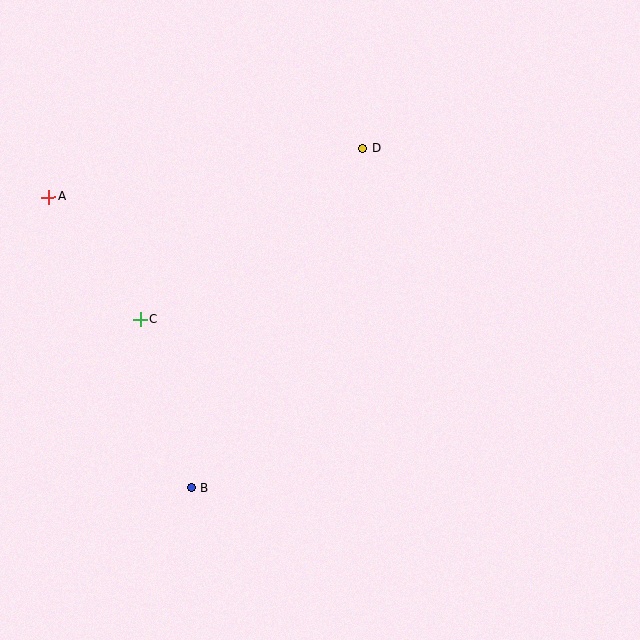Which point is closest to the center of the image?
Point D at (363, 148) is closest to the center.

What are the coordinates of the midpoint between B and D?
The midpoint between B and D is at (277, 318).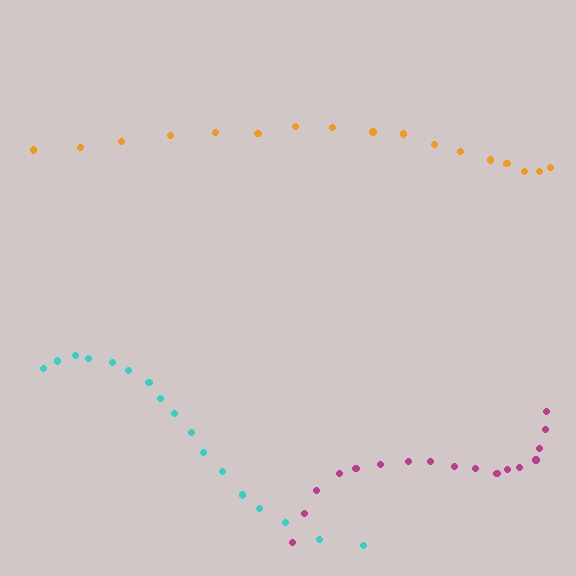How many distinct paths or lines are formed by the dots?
There are 3 distinct paths.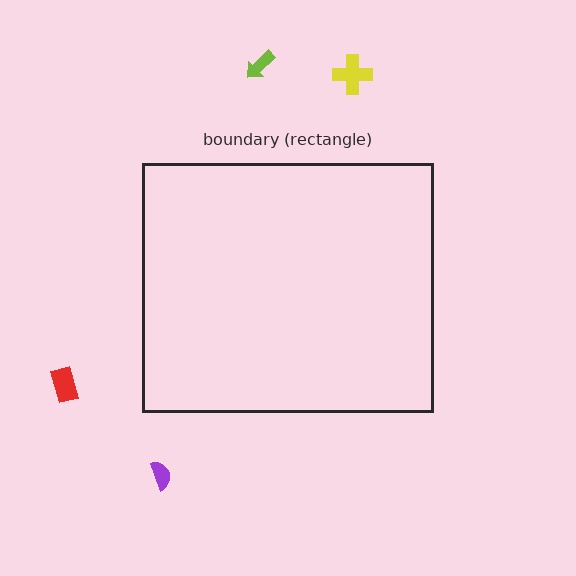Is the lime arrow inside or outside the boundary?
Outside.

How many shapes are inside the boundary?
0 inside, 4 outside.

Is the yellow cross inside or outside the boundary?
Outside.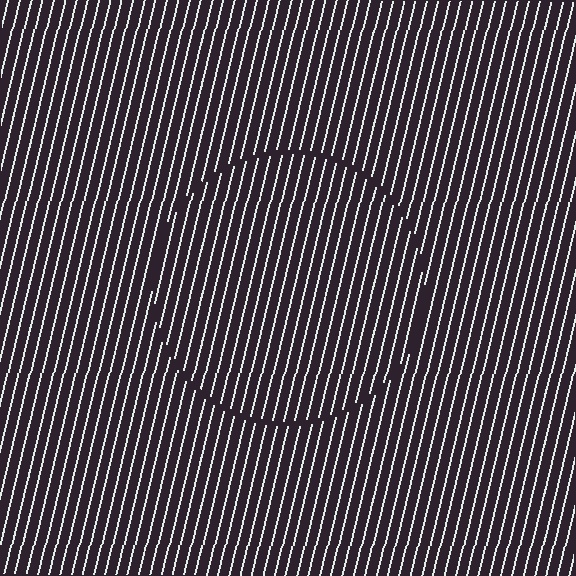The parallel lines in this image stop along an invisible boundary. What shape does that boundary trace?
An illusory circle. The interior of the shape contains the same grating, shifted by half a period — the contour is defined by the phase discontinuity where line-ends from the inner and outer gratings abut.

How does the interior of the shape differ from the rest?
The interior of the shape contains the same grating, shifted by half a period — the contour is defined by the phase discontinuity where line-ends from the inner and outer gratings abut.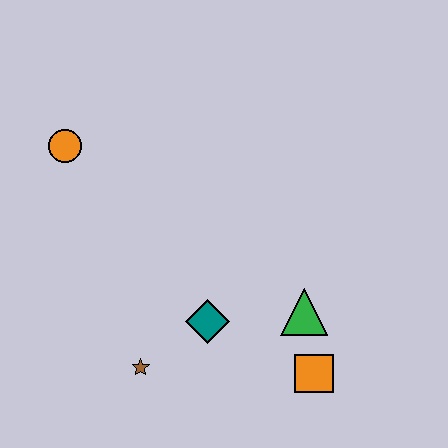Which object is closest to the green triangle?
The orange square is closest to the green triangle.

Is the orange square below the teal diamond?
Yes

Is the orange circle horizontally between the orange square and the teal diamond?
No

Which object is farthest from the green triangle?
The orange circle is farthest from the green triangle.